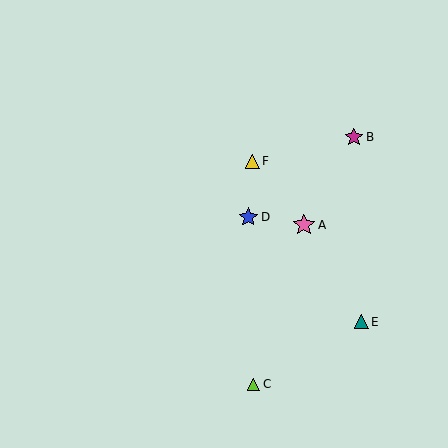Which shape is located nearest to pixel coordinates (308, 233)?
The pink star (labeled A) at (304, 225) is nearest to that location.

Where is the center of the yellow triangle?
The center of the yellow triangle is at (253, 161).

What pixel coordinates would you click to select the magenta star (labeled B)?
Click at (354, 137) to select the magenta star B.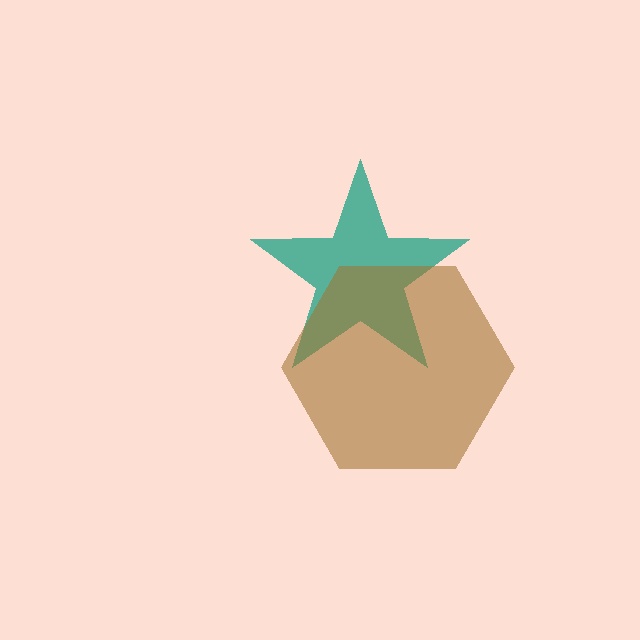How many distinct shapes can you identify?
There are 2 distinct shapes: a teal star, a brown hexagon.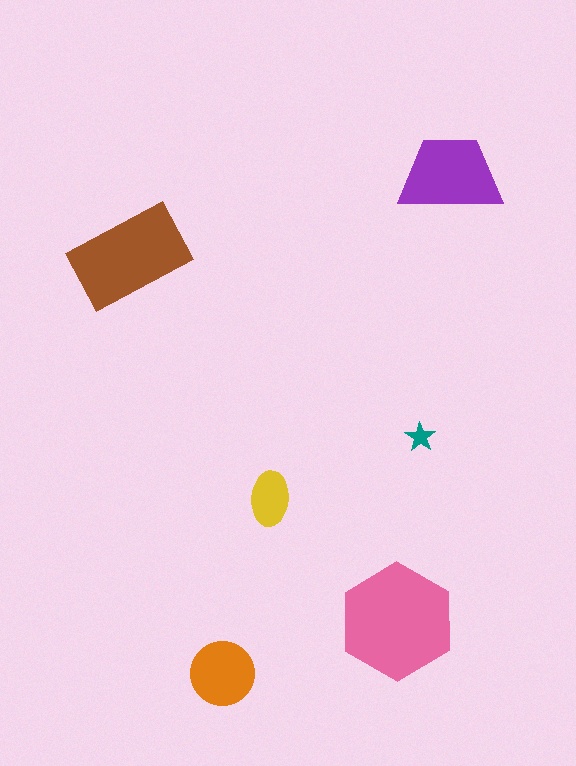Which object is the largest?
The pink hexagon.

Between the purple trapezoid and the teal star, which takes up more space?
The purple trapezoid.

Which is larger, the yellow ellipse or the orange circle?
The orange circle.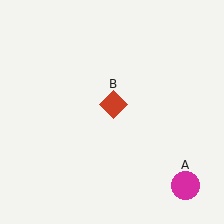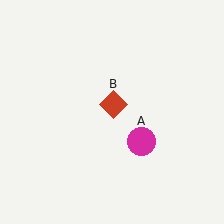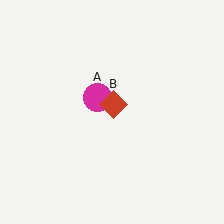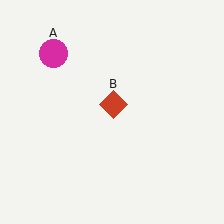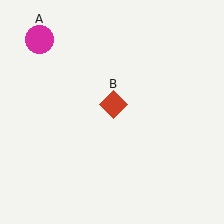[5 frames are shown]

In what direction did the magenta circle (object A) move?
The magenta circle (object A) moved up and to the left.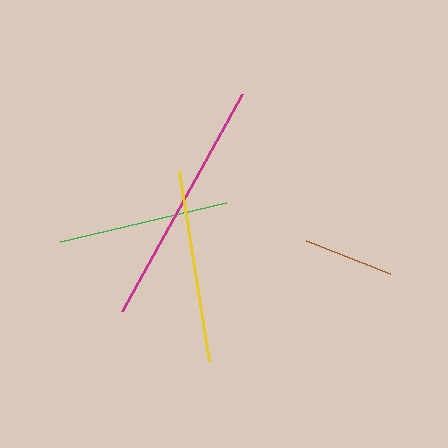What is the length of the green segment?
The green segment is approximately 170 pixels long.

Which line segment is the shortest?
The brown line is the shortest at approximately 90 pixels.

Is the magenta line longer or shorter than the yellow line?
The magenta line is longer than the yellow line.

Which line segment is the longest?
The magenta line is the longest at approximately 248 pixels.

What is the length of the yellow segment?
The yellow segment is approximately 193 pixels long.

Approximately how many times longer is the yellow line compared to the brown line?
The yellow line is approximately 2.1 times the length of the brown line.